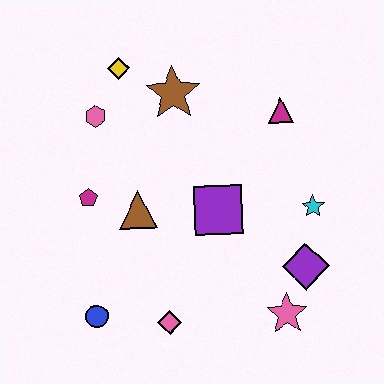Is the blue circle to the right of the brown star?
No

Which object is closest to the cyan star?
The purple diamond is closest to the cyan star.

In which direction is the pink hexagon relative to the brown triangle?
The pink hexagon is above the brown triangle.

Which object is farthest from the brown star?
The pink star is farthest from the brown star.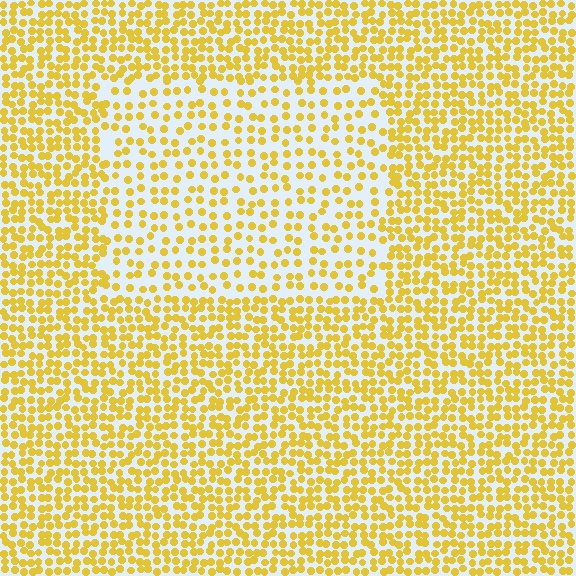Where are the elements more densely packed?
The elements are more densely packed outside the rectangle boundary.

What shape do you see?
I see a rectangle.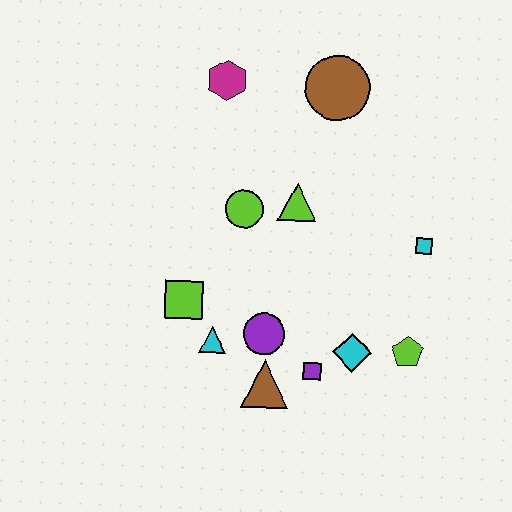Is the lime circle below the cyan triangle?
No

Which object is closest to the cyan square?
The lime pentagon is closest to the cyan square.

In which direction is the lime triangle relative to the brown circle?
The lime triangle is below the brown circle.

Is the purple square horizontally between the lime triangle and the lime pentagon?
Yes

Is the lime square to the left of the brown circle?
Yes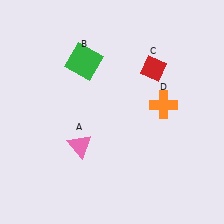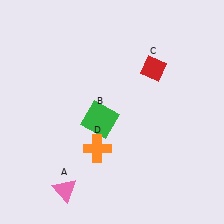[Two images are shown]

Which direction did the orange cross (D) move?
The orange cross (D) moved left.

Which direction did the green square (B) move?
The green square (B) moved down.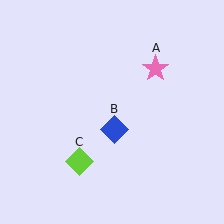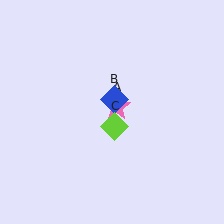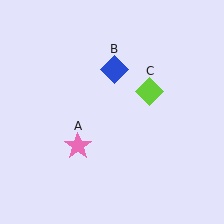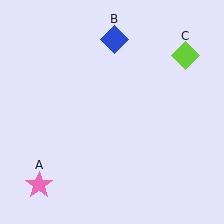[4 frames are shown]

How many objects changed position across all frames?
3 objects changed position: pink star (object A), blue diamond (object B), lime diamond (object C).